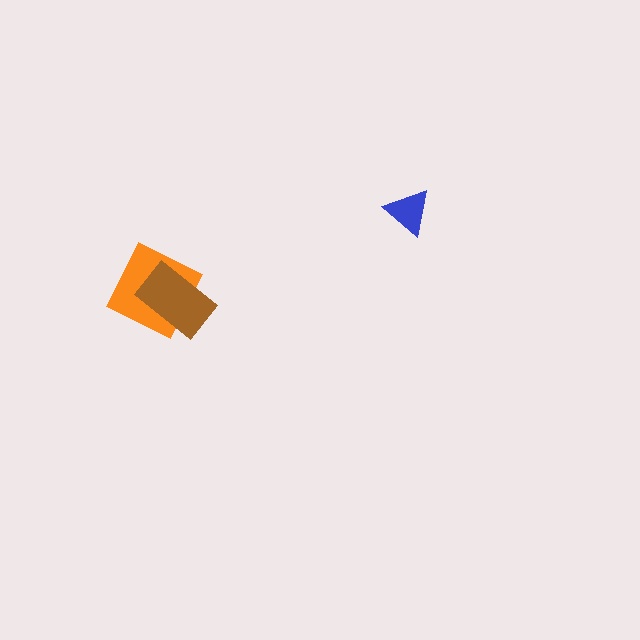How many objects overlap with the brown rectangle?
1 object overlaps with the brown rectangle.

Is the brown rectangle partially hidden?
No, no other shape covers it.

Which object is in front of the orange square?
The brown rectangle is in front of the orange square.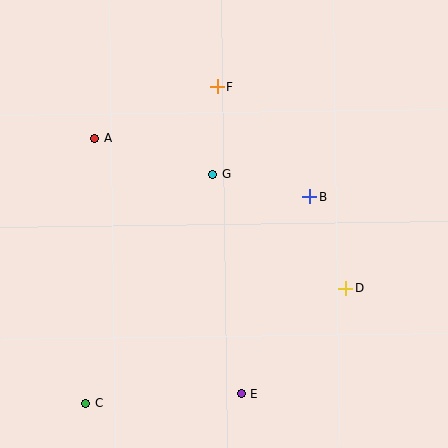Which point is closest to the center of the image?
Point G at (213, 174) is closest to the center.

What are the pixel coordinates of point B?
Point B is at (309, 197).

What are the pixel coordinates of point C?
Point C is at (86, 403).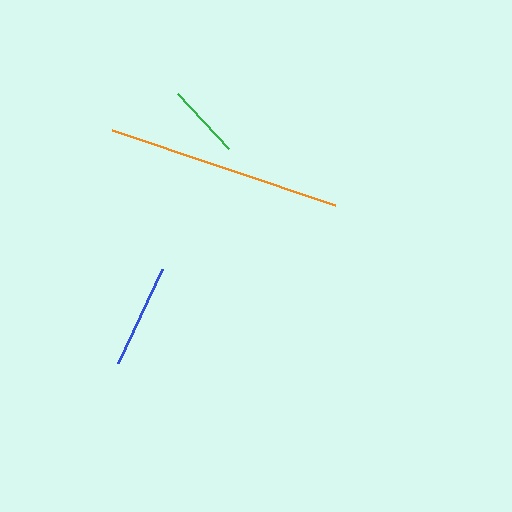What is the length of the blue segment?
The blue segment is approximately 104 pixels long.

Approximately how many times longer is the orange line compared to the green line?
The orange line is approximately 3.1 times the length of the green line.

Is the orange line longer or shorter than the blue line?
The orange line is longer than the blue line.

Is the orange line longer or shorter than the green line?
The orange line is longer than the green line.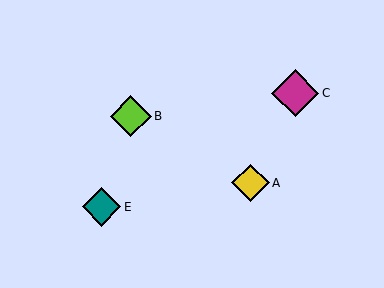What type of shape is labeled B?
Shape B is a lime diamond.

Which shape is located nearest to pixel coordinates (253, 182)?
The yellow diamond (labeled A) at (251, 183) is nearest to that location.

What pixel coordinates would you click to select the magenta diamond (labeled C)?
Click at (295, 93) to select the magenta diamond C.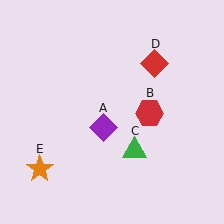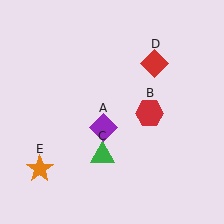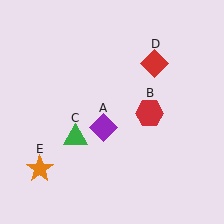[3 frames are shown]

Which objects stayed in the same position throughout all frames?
Purple diamond (object A) and red hexagon (object B) and red diamond (object D) and orange star (object E) remained stationary.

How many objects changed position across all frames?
1 object changed position: green triangle (object C).